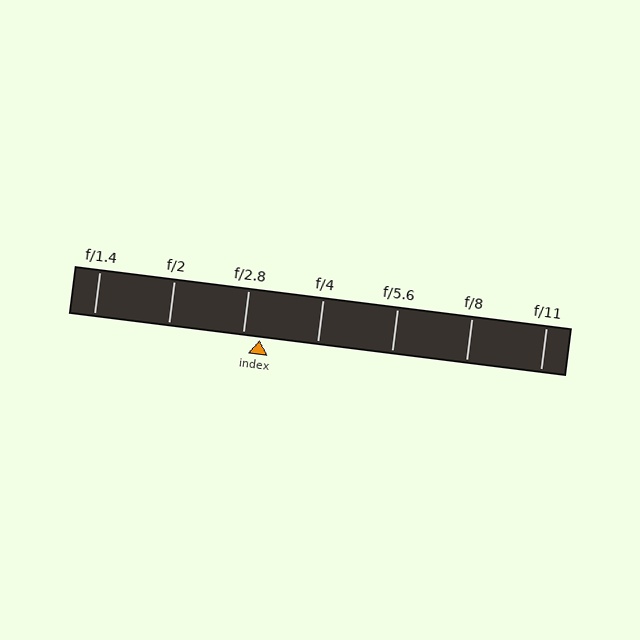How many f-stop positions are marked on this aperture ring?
There are 7 f-stop positions marked.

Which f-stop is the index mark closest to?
The index mark is closest to f/2.8.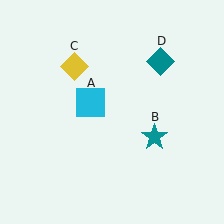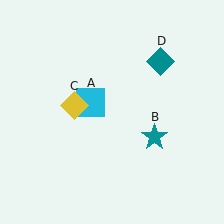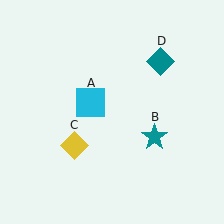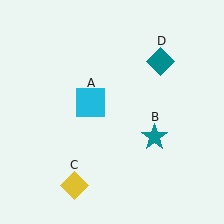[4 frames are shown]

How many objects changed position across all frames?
1 object changed position: yellow diamond (object C).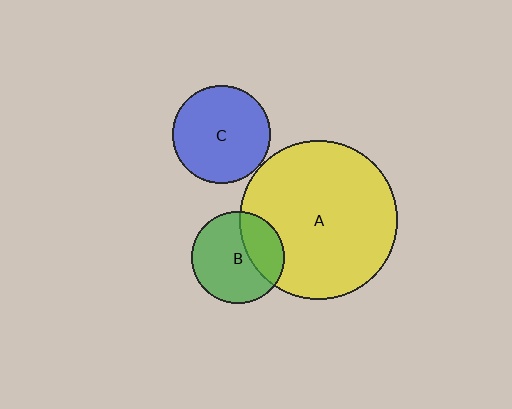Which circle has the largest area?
Circle A (yellow).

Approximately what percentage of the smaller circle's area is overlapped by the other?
Approximately 30%.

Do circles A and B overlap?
Yes.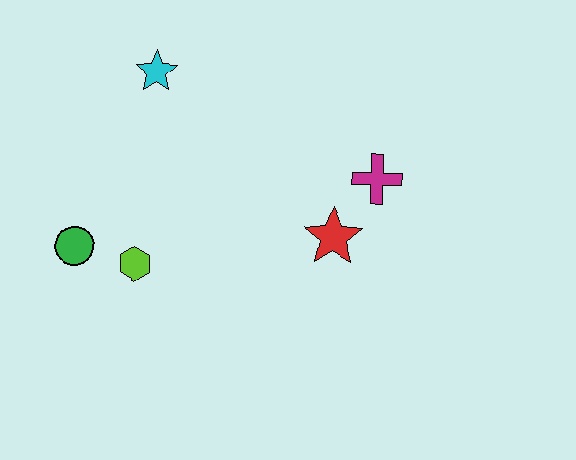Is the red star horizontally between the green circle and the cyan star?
No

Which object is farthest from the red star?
The green circle is farthest from the red star.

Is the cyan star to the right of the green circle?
Yes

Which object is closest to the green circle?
The lime hexagon is closest to the green circle.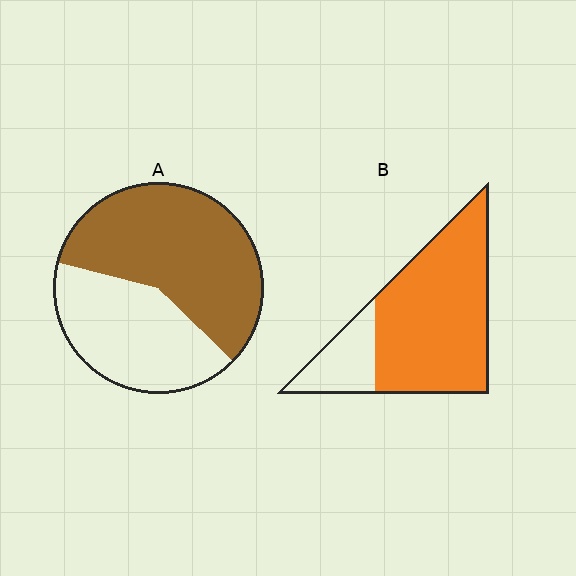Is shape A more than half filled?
Yes.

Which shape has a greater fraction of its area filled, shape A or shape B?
Shape B.